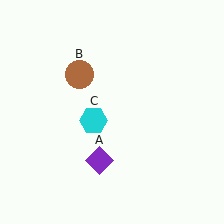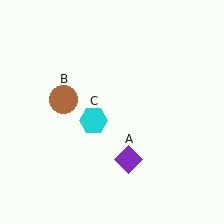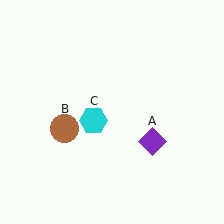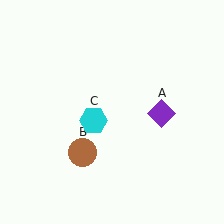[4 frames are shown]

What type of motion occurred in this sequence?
The purple diamond (object A), brown circle (object B) rotated counterclockwise around the center of the scene.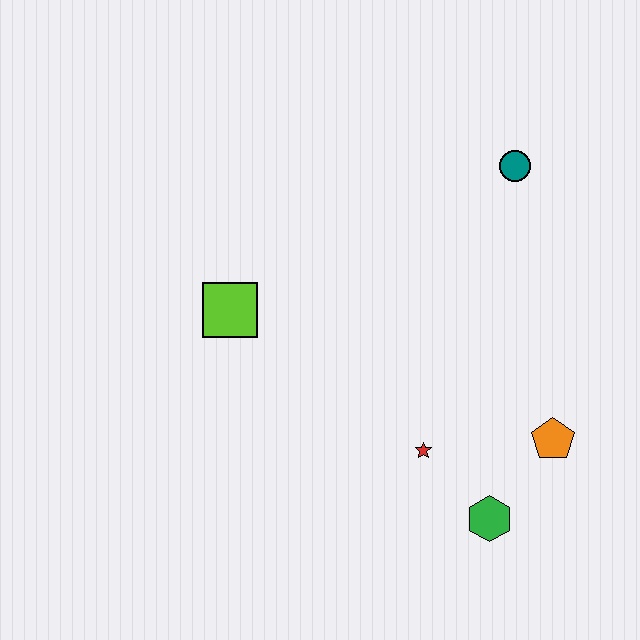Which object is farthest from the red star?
The teal circle is farthest from the red star.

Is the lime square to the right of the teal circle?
No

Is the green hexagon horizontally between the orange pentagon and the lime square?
Yes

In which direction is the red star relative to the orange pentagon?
The red star is to the left of the orange pentagon.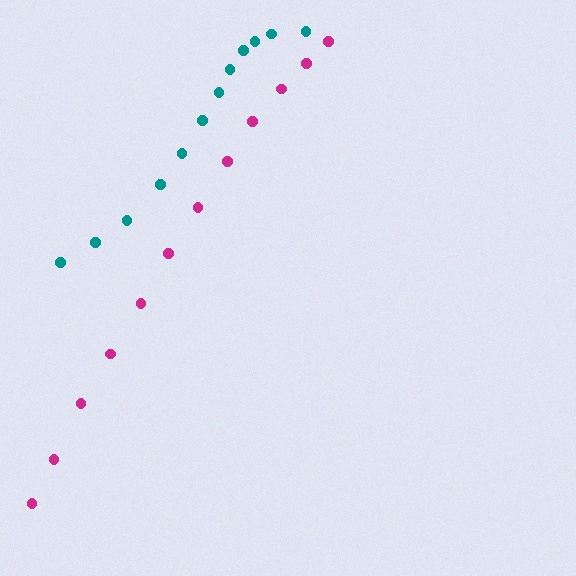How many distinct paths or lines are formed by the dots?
There are 2 distinct paths.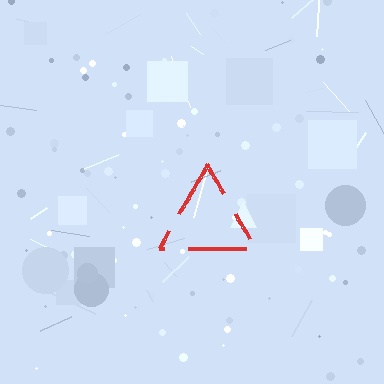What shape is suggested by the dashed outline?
The dashed outline suggests a triangle.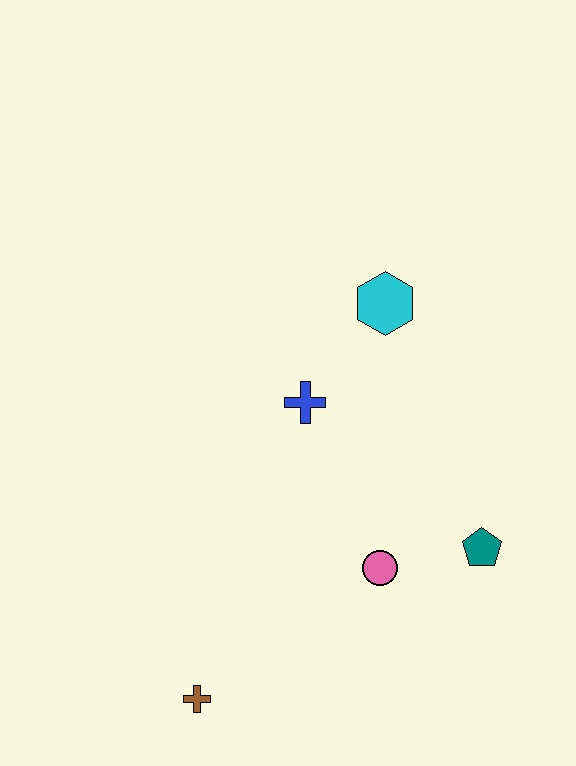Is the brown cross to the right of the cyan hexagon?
No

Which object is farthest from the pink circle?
The cyan hexagon is farthest from the pink circle.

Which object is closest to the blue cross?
The cyan hexagon is closest to the blue cross.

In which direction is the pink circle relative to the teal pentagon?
The pink circle is to the left of the teal pentagon.